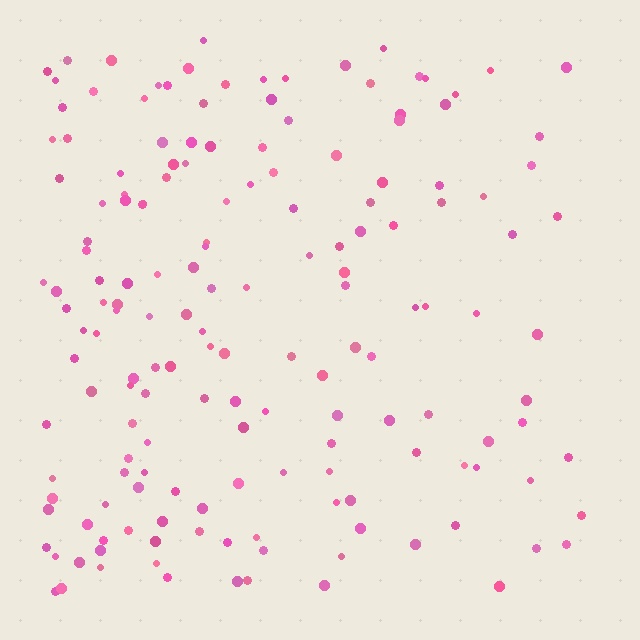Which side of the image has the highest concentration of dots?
The left.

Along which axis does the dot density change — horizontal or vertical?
Horizontal.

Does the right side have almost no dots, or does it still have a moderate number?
Still a moderate number, just noticeably fewer than the left.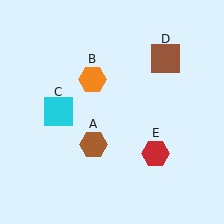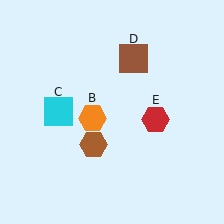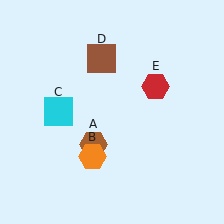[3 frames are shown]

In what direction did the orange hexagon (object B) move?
The orange hexagon (object B) moved down.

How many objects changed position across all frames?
3 objects changed position: orange hexagon (object B), brown square (object D), red hexagon (object E).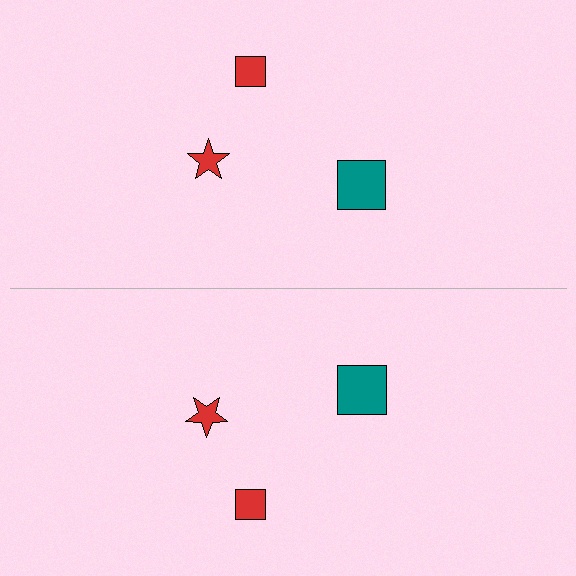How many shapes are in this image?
There are 6 shapes in this image.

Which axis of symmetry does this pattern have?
The pattern has a horizontal axis of symmetry running through the center of the image.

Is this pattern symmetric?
Yes, this pattern has bilateral (reflection) symmetry.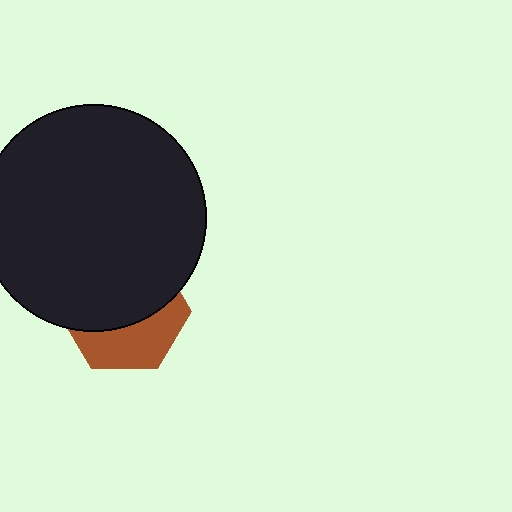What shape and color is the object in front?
The object in front is a black circle.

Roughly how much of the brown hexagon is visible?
A small part of it is visible (roughly 40%).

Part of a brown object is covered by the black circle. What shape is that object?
It is a hexagon.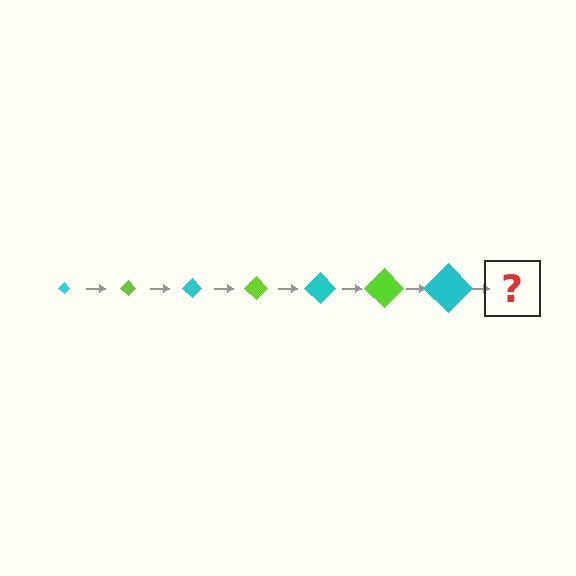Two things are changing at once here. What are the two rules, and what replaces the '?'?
The two rules are that the diamond grows larger each step and the color cycles through cyan and lime. The '?' should be a lime diamond, larger than the previous one.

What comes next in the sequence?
The next element should be a lime diamond, larger than the previous one.